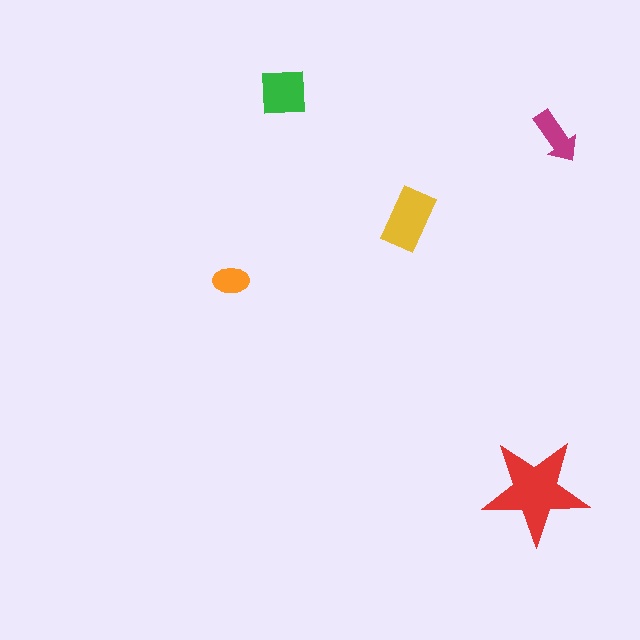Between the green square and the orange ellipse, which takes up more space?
The green square.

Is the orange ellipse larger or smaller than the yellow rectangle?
Smaller.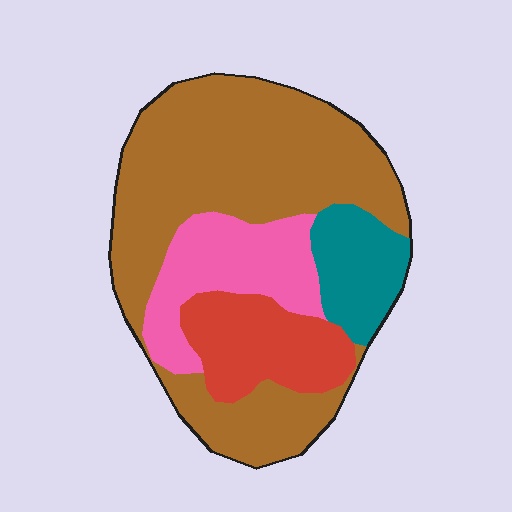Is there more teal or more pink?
Pink.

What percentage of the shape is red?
Red covers about 15% of the shape.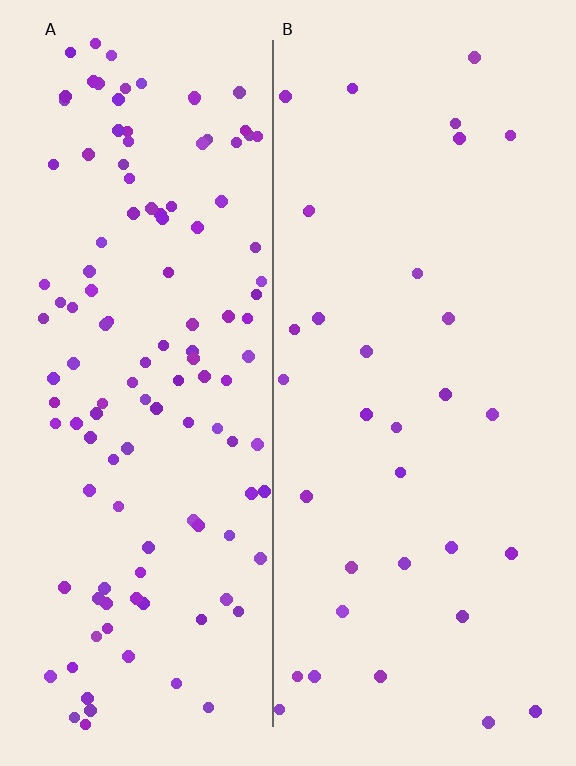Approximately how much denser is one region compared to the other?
Approximately 3.7× — region A over region B.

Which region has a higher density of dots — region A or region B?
A (the left).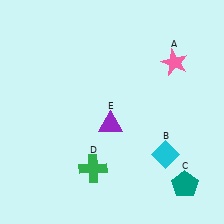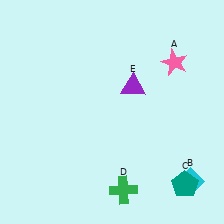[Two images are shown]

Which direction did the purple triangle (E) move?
The purple triangle (E) moved up.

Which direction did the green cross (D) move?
The green cross (D) moved right.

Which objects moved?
The objects that moved are: the cyan diamond (B), the green cross (D), the purple triangle (E).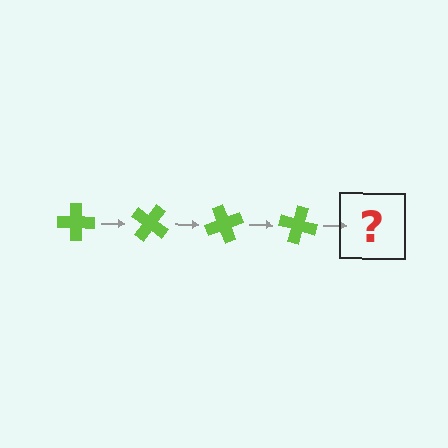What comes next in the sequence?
The next element should be a lime cross rotated 140 degrees.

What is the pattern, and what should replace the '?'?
The pattern is that the cross rotates 35 degrees each step. The '?' should be a lime cross rotated 140 degrees.